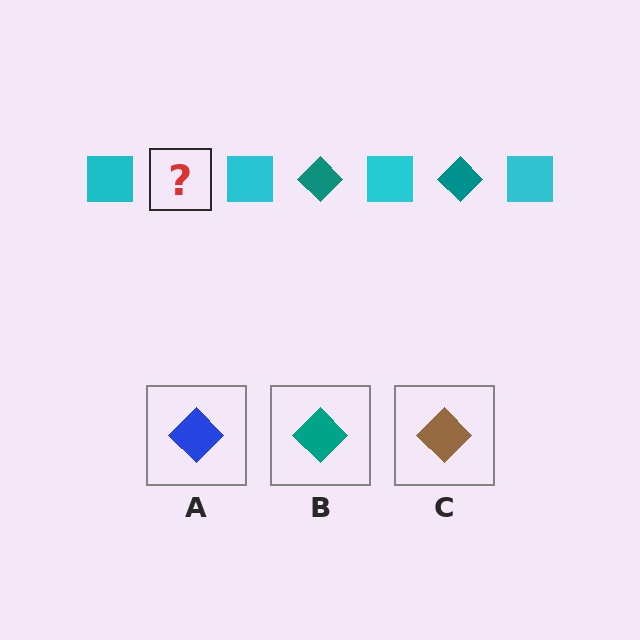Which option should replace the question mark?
Option B.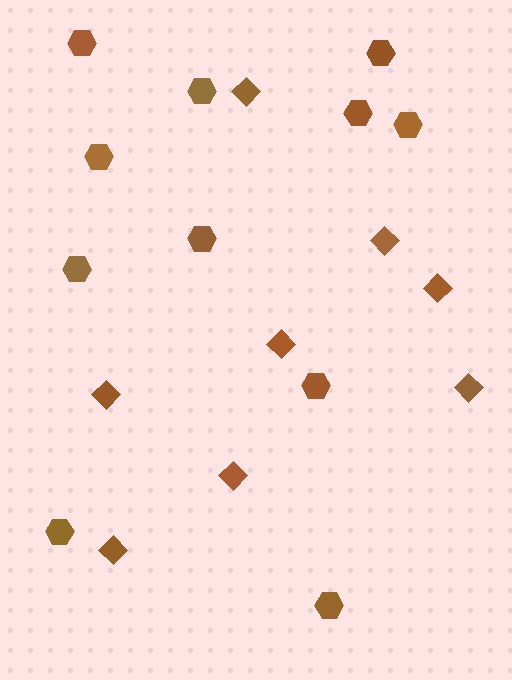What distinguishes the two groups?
There are 2 groups: one group of hexagons (11) and one group of diamonds (8).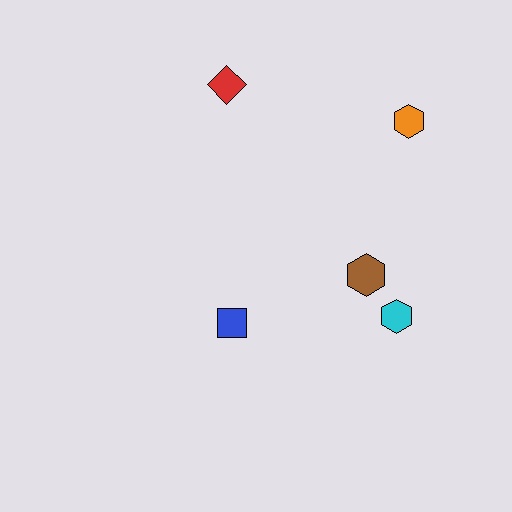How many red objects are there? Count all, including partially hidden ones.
There is 1 red object.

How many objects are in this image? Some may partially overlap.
There are 5 objects.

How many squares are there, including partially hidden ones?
There is 1 square.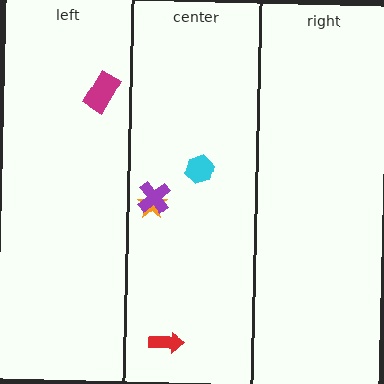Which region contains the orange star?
The center region.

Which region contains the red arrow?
The center region.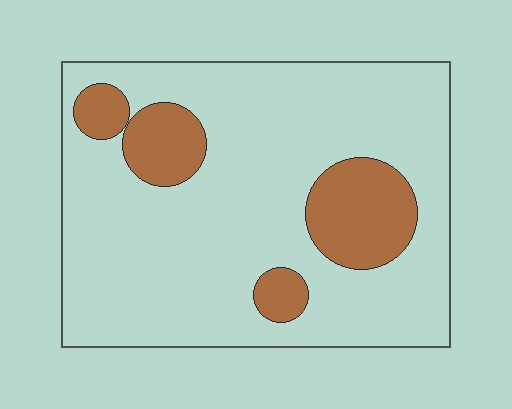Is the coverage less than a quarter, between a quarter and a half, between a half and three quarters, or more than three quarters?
Less than a quarter.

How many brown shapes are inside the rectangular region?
4.